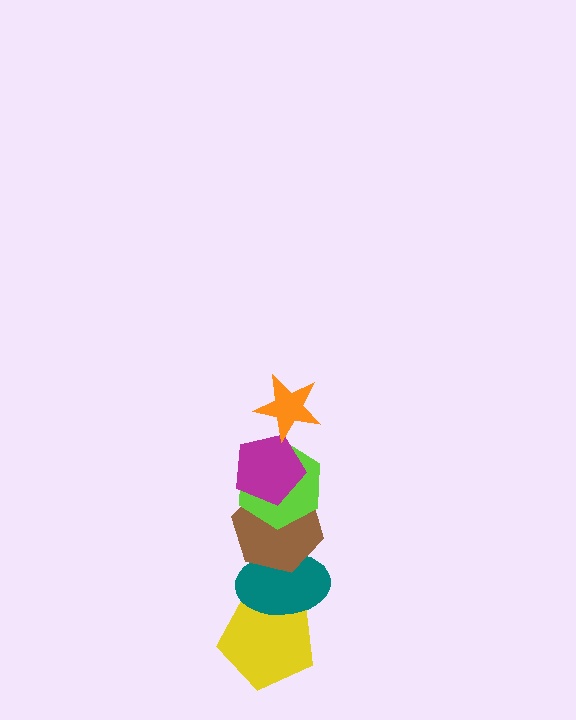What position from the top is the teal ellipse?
The teal ellipse is 5th from the top.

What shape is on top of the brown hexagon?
The lime hexagon is on top of the brown hexagon.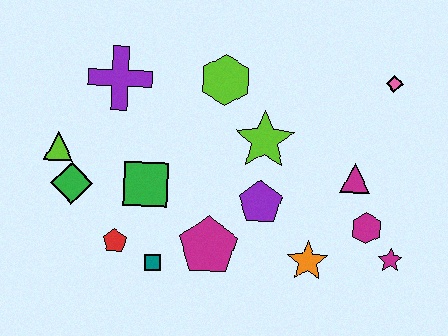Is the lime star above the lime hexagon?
No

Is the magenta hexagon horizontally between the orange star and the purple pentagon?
No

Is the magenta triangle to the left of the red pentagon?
No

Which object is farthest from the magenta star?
The lime triangle is farthest from the magenta star.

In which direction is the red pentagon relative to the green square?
The red pentagon is below the green square.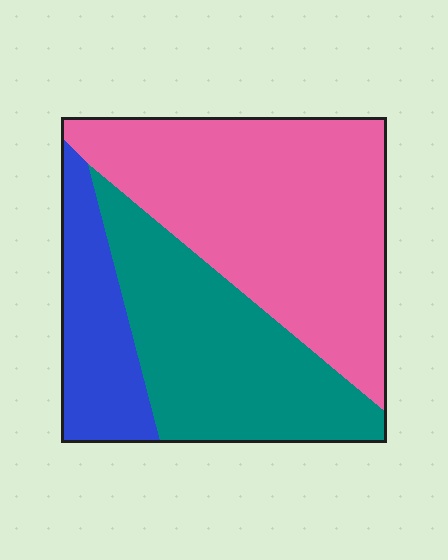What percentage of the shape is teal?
Teal takes up between a third and a half of the shape.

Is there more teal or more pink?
Pink.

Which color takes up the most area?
Pink, at roughly 50%.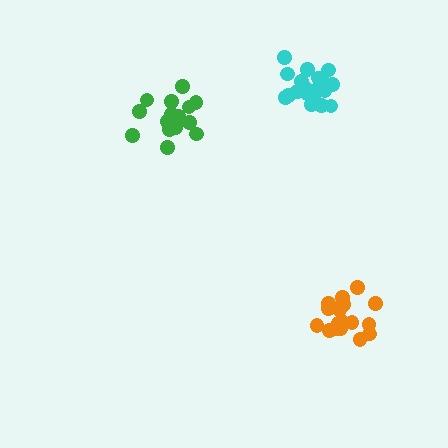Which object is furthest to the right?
The orange cluster is rightmost.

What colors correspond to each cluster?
The clusters are colored: cyan, orange, green.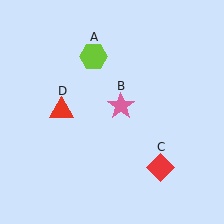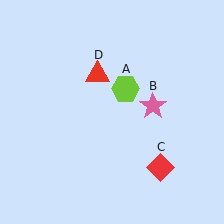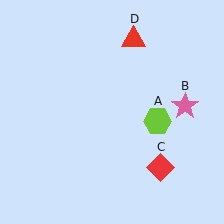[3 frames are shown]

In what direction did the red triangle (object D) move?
The red triangle (object D) moved up and to the right.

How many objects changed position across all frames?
3 objects changed position: lime hexagon (object A), pink star (object B), red triangle (object D).